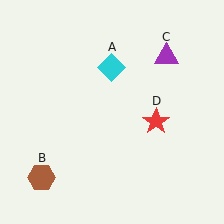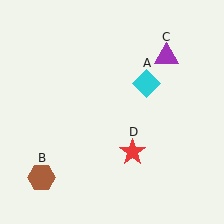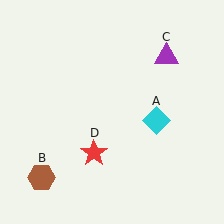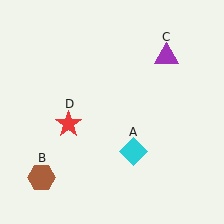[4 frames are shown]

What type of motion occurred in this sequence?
The cyan diamond (object A), red star (object D) rotated clockwise around the center of the scene.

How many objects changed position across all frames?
2 objects changed position: cyan diamond (object A), red star (object D).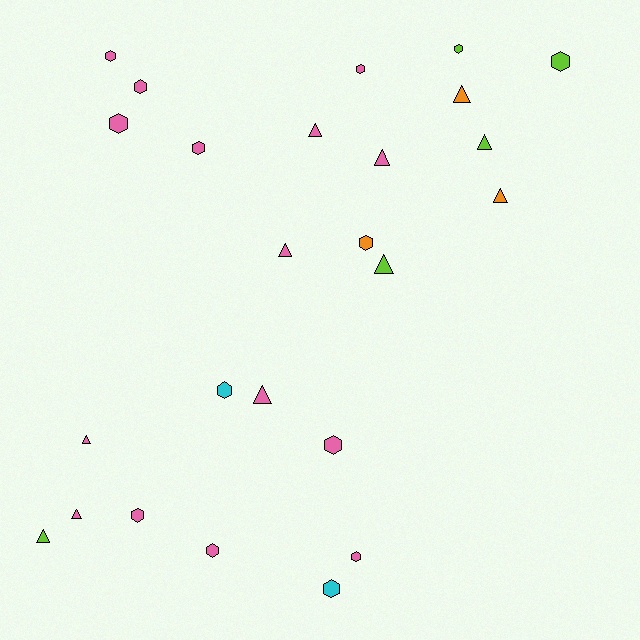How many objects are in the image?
There are 25 objects.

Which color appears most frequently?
Pink, with 15 objects.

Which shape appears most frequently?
Hexagon, with 14 objects.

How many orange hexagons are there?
There is 1 orange hexagon.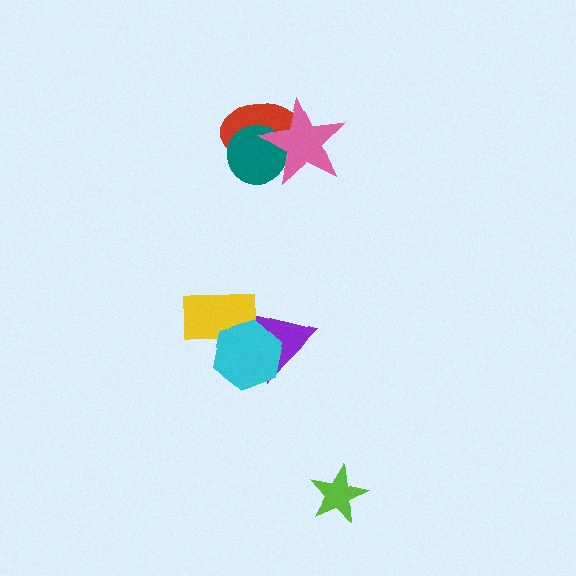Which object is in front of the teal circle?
The pink star is in front of the teal circle.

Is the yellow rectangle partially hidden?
Yes, it is partially covered by another shape.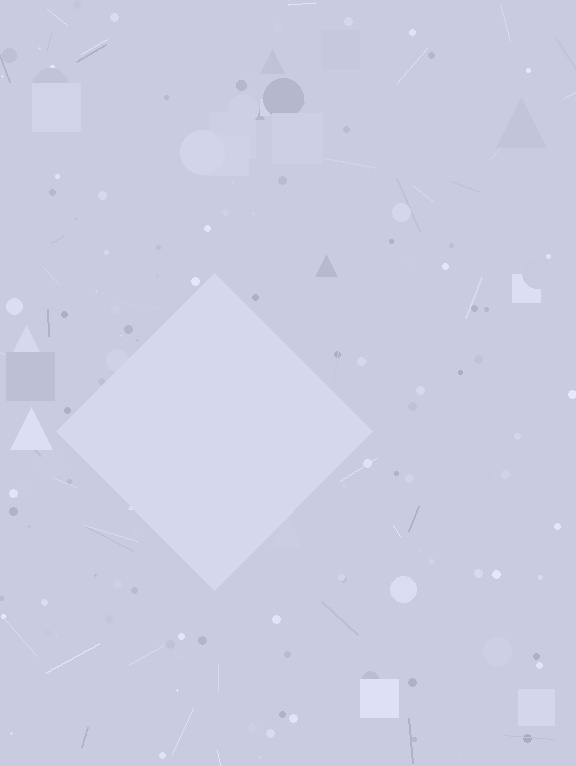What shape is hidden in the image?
A diamond is hidden in the image.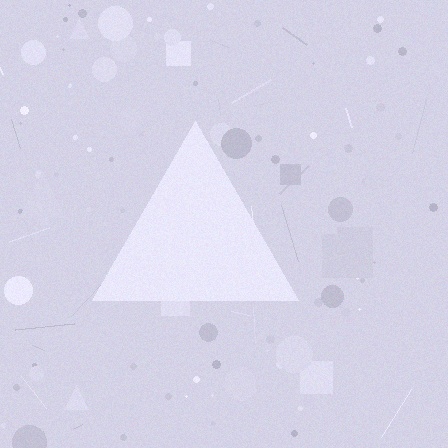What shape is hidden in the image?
A triangle is hidden in the image.